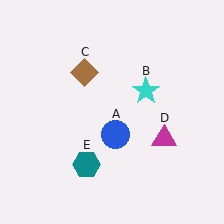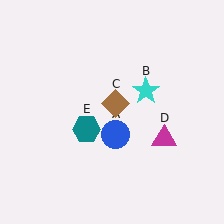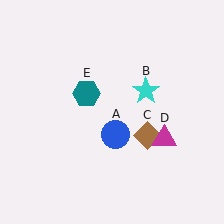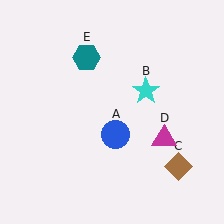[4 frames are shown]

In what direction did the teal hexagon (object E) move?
The teal hexagon (object E) moved up.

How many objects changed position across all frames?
2 objects changed position: brown diamond (object C), teal hexagon (object E).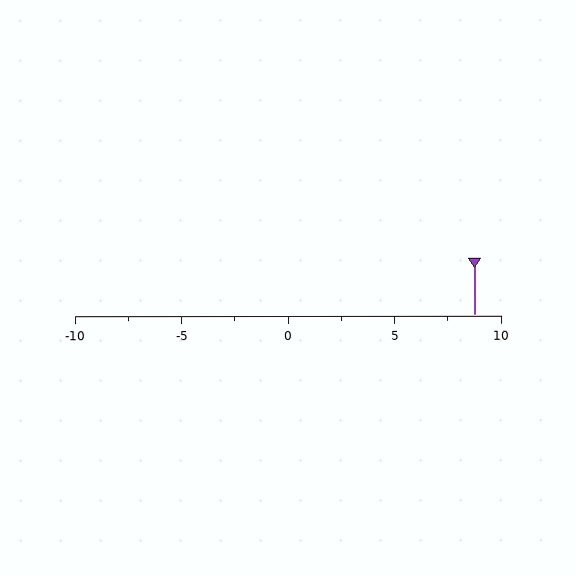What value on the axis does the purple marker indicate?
The marker indicates approximately 8.8.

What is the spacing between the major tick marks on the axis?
The major ticks are spaced 5 apart.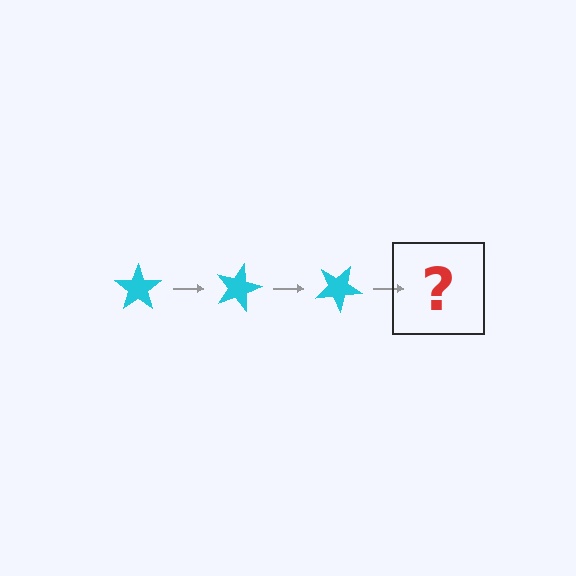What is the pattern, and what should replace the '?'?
The pattern is that the star rotates 15 degrees each step. The '?' should be a cyan star rotated 45 degrees.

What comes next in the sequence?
The next element should be a cyan star rotated 45 degrees.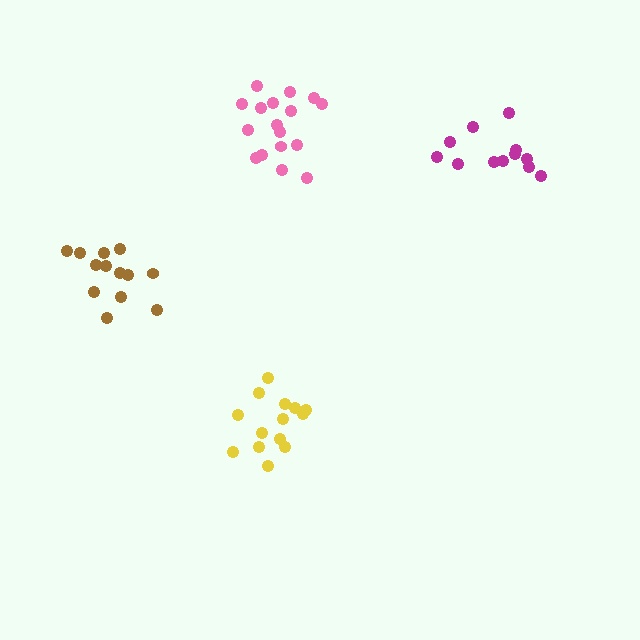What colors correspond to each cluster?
The clusters are colored: magenta, yellow, brown, pink.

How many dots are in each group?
Group 1: 12 dots, Group 2: 14 dots, Group 3: 13 dots, Group 4: 17 dots (56 total).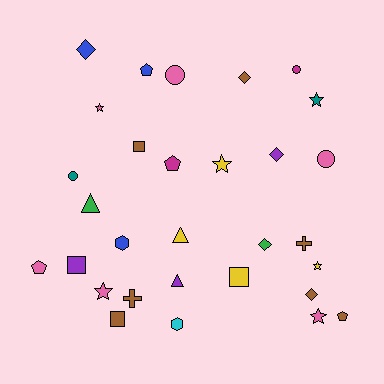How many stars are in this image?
There are 6 stars.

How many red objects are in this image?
There are no red objects.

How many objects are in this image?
There are 30 objects.